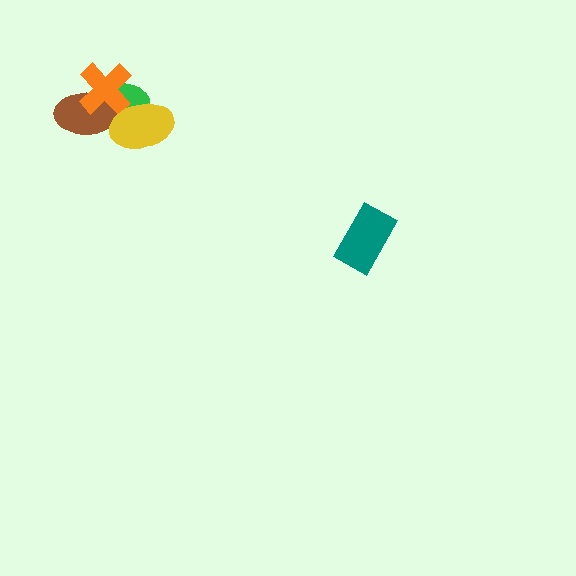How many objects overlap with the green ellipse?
3 objects overlap with the green ellipse.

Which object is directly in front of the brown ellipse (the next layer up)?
The orange cross is directly in front of the brown ellipse.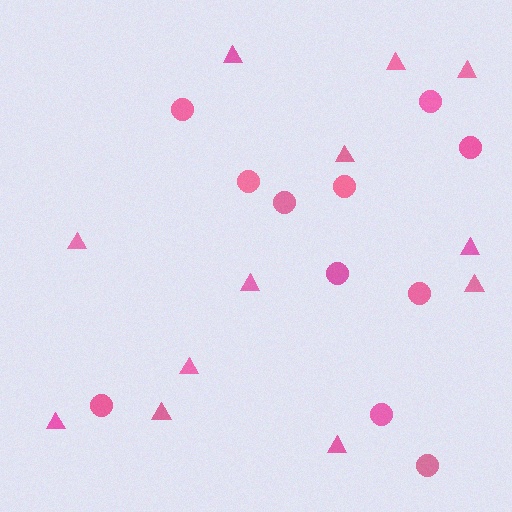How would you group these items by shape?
There are 2 groups: one group of triangles (12) and one group of circles (11).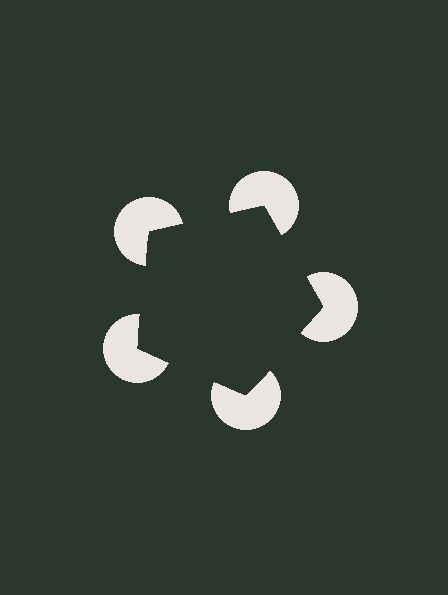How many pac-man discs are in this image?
There are 5 — one at each vertex of the illusory pentagon.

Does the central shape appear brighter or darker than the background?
It typically appears slightly darker than the background, even though no actual brightness change is drawn.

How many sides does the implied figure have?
5 sides.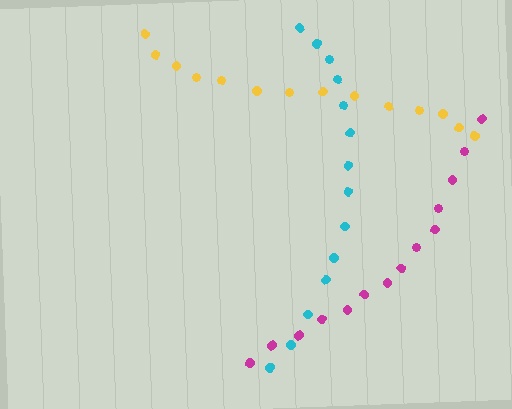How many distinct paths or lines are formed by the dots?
There are 3 distinct paths.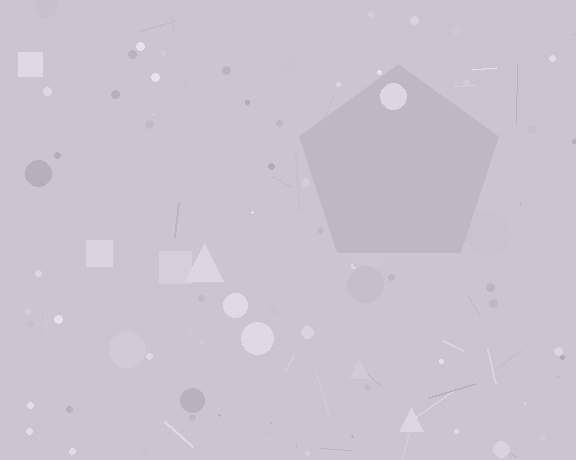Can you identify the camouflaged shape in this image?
The camouflaged shape is a pentagon.